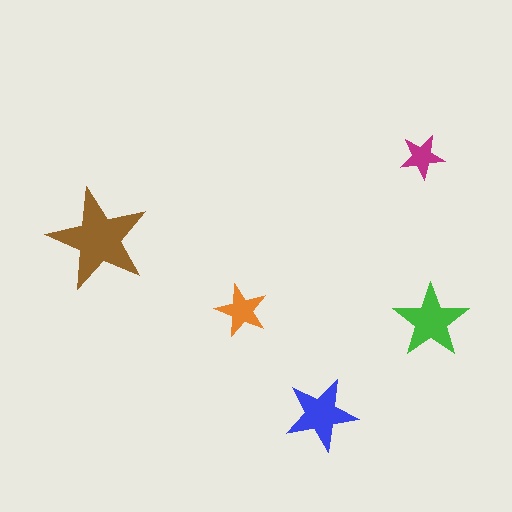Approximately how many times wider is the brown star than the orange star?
About 2 times wider.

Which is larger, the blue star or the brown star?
The brown one.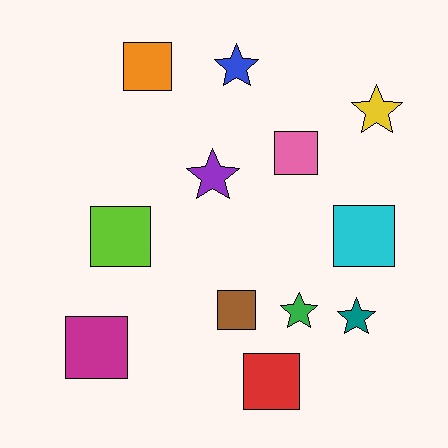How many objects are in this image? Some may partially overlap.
There are 12 objects.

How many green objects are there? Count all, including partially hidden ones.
There is 1 green object.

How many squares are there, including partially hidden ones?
There are 7 squares.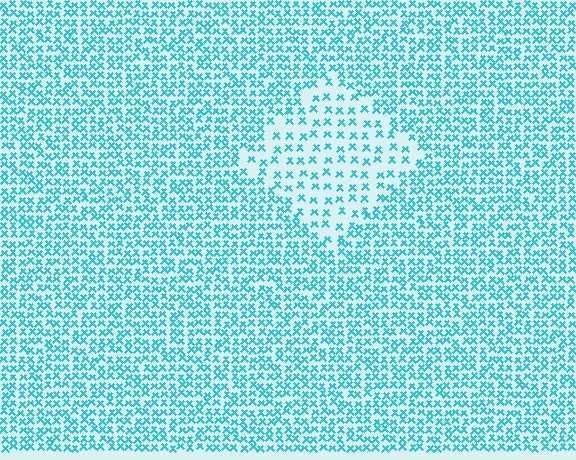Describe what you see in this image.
The image contains small cyan elements arranged at two different densities. A diamond-shaped region is visible where the elements are less densely packed than the surrounding area.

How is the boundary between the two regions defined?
The boundary is defined by a change in element density (approximately 2.1x ratio). All elements are the same color, size, and shape.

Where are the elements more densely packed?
The elements are more densely packed outside the diamond boundary.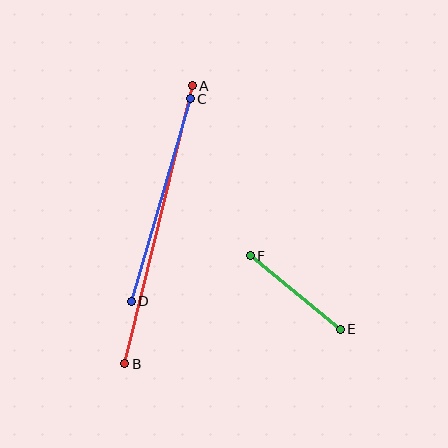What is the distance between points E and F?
The distance is approximately 116 pixels.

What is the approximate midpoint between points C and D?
The midpoint is at approximately (161, 200) pixels.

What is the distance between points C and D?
The distance is approximately 211 pixels.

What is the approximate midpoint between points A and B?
The midpoint is at approximately (158, 225) pixels.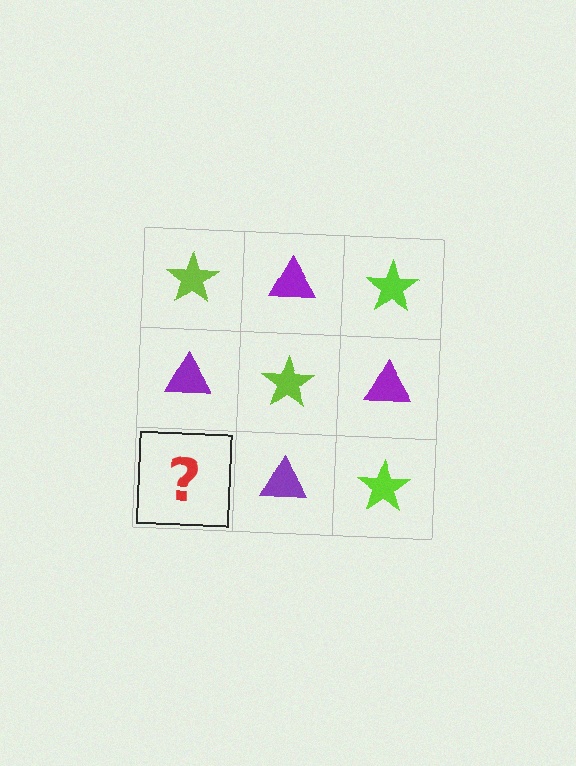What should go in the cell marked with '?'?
The missing cell should contain a lime star.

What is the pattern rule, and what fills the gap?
The rule is that it alternates lime star and purple triangle in a checkerboard pattern. The gap should be filled with a lime star.